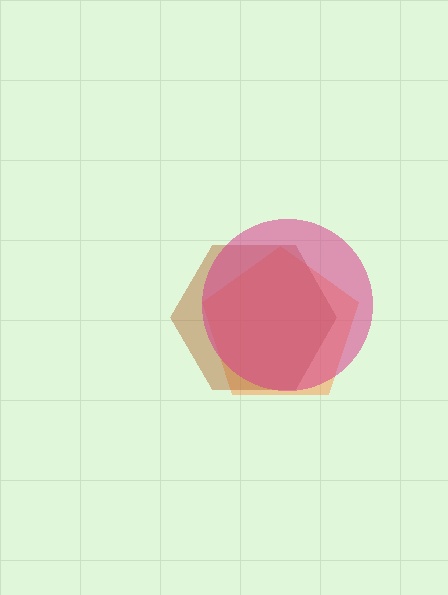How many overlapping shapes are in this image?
There are 3 overlapping shapes in the image.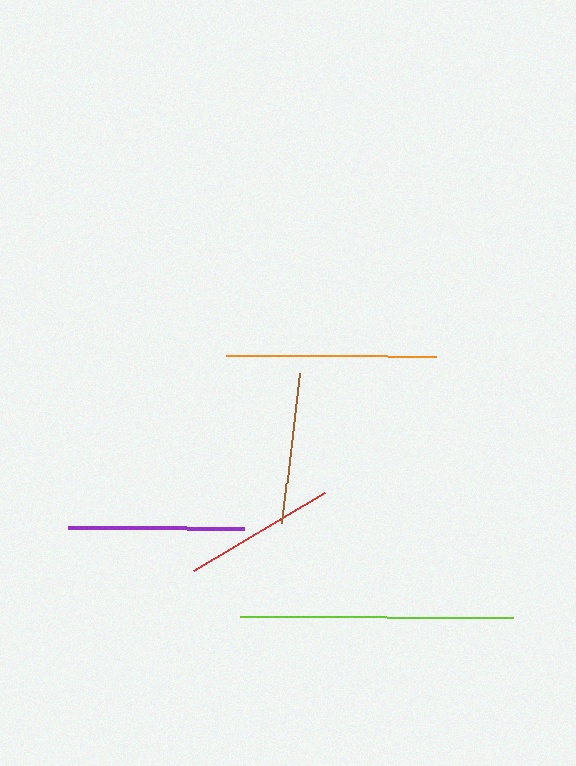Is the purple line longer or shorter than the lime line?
The lime line is longer than the purple line.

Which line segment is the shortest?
The brown line is the shortest at approximately 151 pixels.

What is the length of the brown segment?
The brown segment is approximately 151 pixels long.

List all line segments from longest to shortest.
From longest to shortest: lime, orange, purple, red, brown.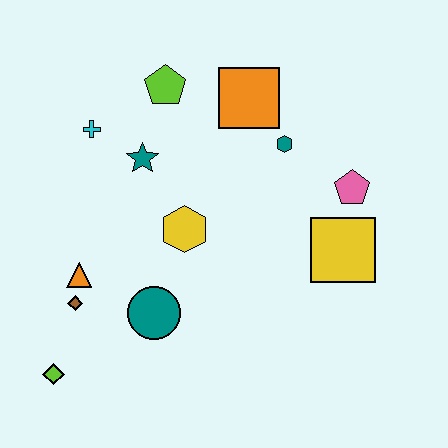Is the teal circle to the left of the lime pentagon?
Yes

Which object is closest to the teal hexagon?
The orange square is closest to the teal hexagon.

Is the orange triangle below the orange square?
Yes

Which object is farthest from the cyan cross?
The yellow square is farthest from the cyan cross.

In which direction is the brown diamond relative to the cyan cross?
The brown diamond is below the cyan cross.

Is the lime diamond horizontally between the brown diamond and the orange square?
No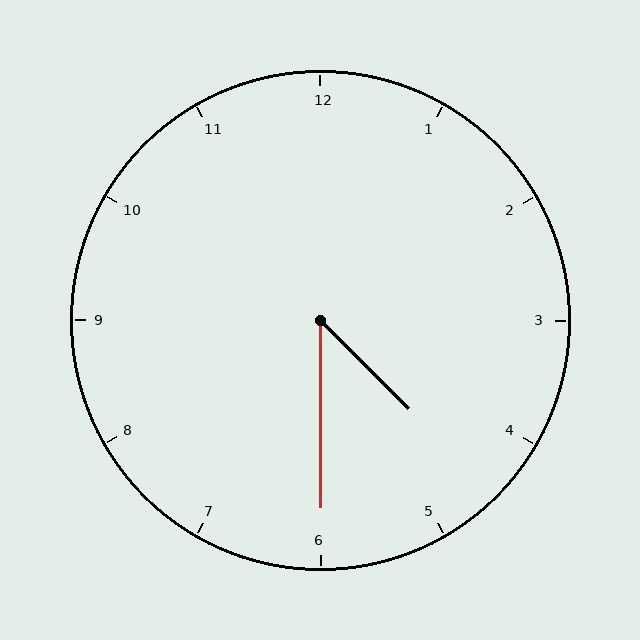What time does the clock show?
4:30.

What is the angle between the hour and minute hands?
Approximately 45 degrees.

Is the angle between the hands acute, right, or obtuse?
It is acute.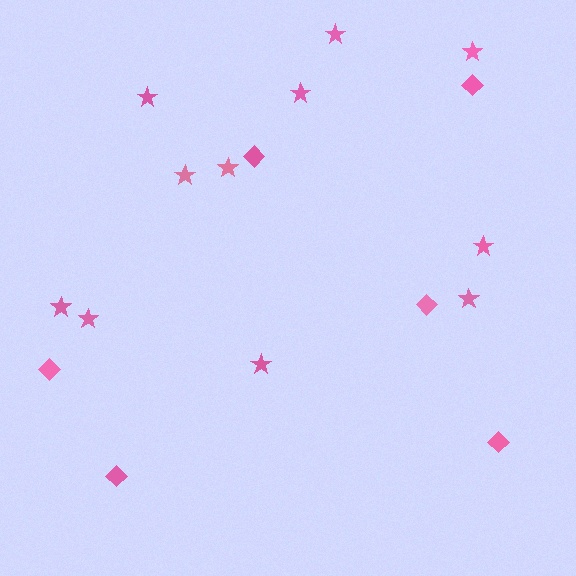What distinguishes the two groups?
There are 2 groups: one group of stars (11) and one group of diamonds (6).